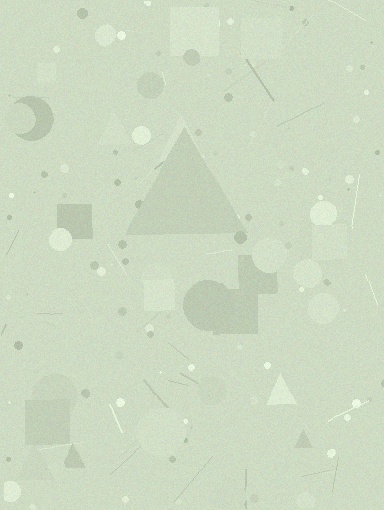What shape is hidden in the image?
A triangle is hidden in the image.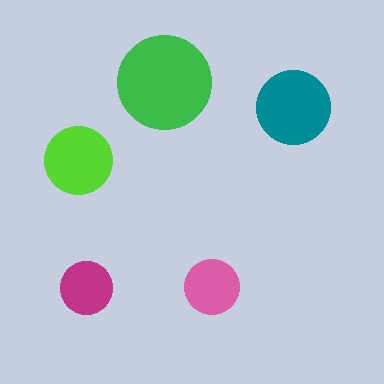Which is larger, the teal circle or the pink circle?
The teal one.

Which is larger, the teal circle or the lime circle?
The teal one.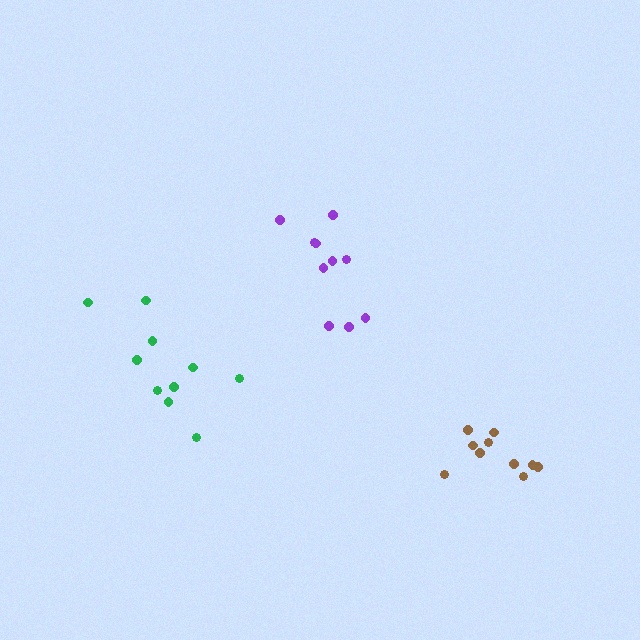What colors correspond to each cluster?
The clusters are colored: purple, brown, green.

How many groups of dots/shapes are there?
There are 3 groups.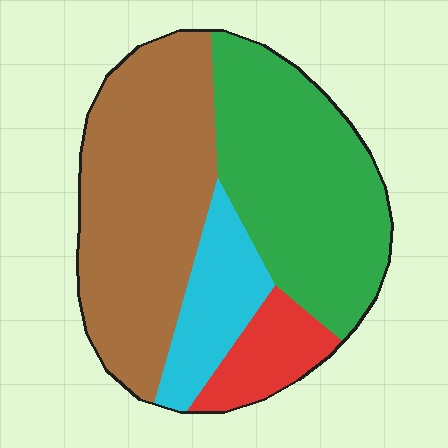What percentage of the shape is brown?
Brown takes up about two fifths (2/5) of the shape.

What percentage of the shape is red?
Red takes up about one tenth (1/10) of the shape.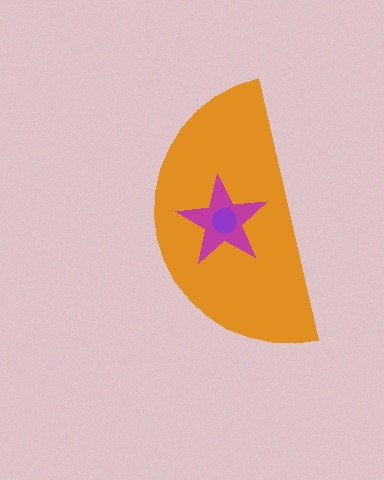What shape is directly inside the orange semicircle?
The magenta star.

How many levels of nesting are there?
3.